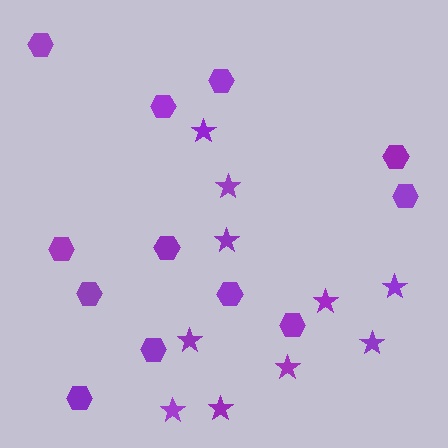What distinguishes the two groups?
There are 2 groups: one group of hexagons (12) and one group of stars (10).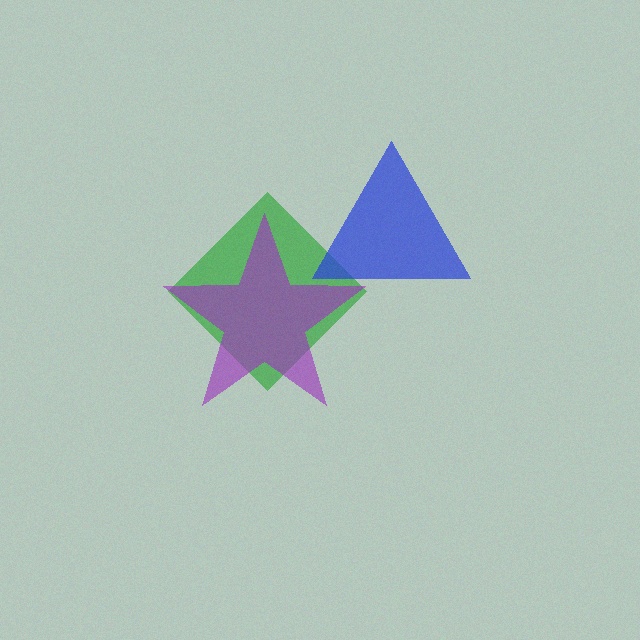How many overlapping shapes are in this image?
There are 3 overlapping shapes in the image.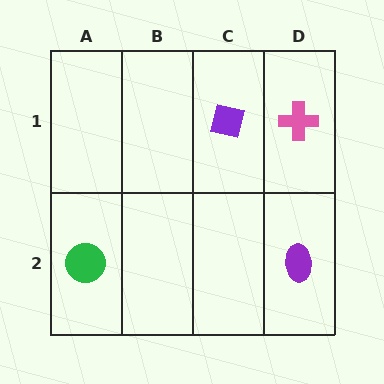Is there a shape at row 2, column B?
No, that cell is empty.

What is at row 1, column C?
A purple square.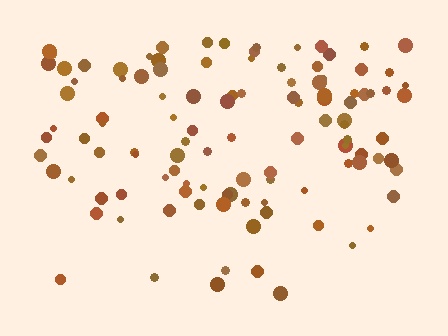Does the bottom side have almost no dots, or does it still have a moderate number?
Still a moderate number, just noticeably fewer than the top.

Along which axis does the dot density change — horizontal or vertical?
Vertical.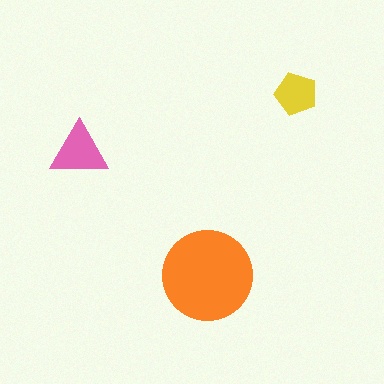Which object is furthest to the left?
The pink triangle is leftmost.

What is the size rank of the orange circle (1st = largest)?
1st.